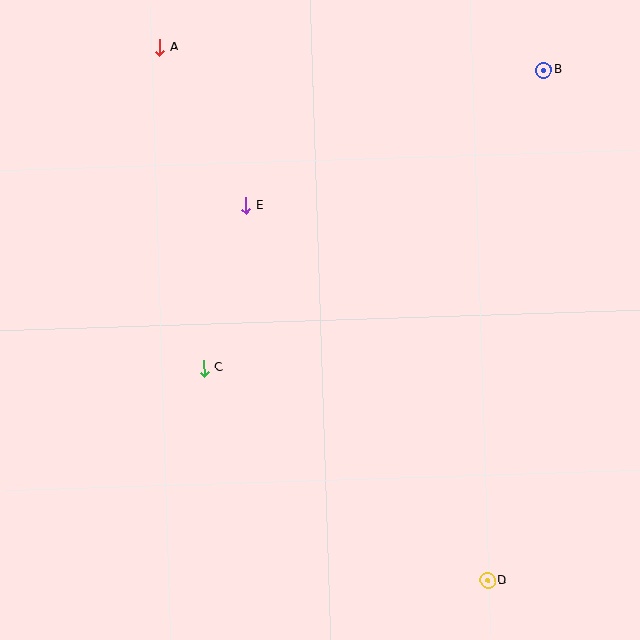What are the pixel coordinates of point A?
Point A is at (160, 47).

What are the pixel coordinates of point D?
Point D is at (488, 581).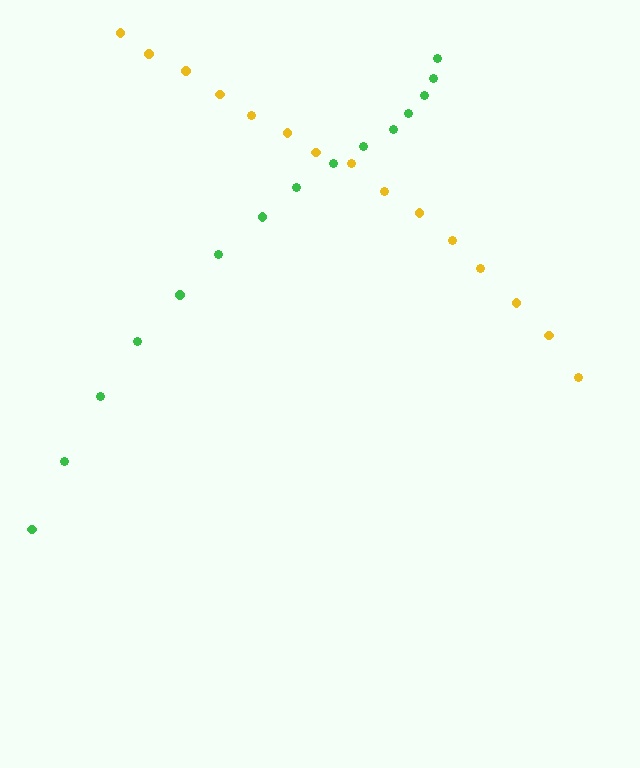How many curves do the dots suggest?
There are 2 distinct paths.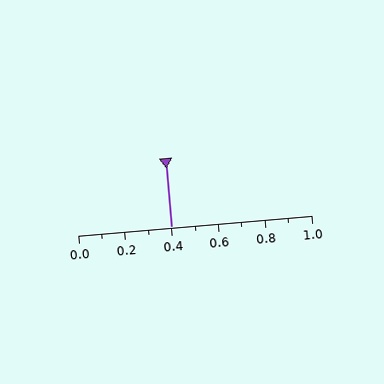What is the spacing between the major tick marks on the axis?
The major ticks are spaced 0.2 apart.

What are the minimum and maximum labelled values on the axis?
The axis runs from 0.0 to 1.0.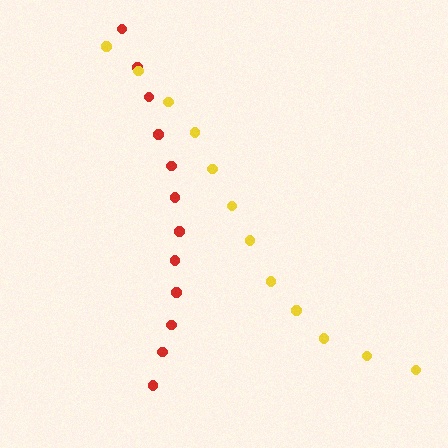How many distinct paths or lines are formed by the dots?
There are 2 distinct paths.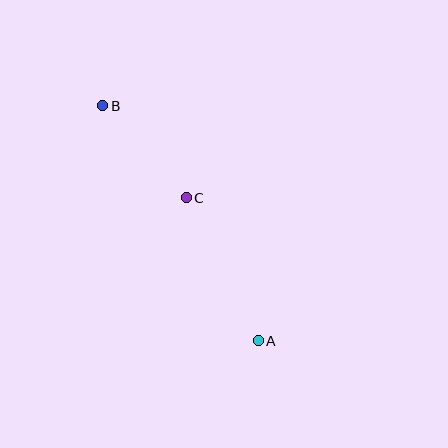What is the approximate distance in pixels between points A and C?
The distance between A and C is approximately 160 pixels.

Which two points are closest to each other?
Points B and C are closest to each other.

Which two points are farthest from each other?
Points A and B are farthest from each other.